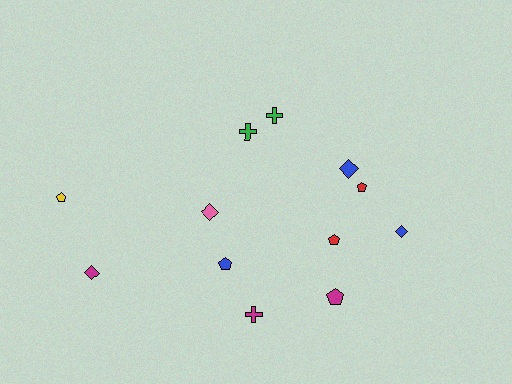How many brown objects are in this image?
There are no brown objects.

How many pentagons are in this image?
There are 5 pentagons.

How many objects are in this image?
There are 12 objects.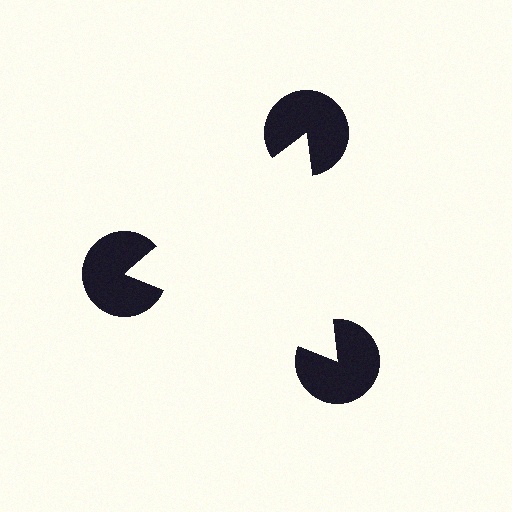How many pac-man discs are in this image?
There are 3 — one at each vertex of the illusory triangle.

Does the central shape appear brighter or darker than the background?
It typically appears slightly brighter than the background, even though no actual brightness change is drawn.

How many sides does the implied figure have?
3 sides.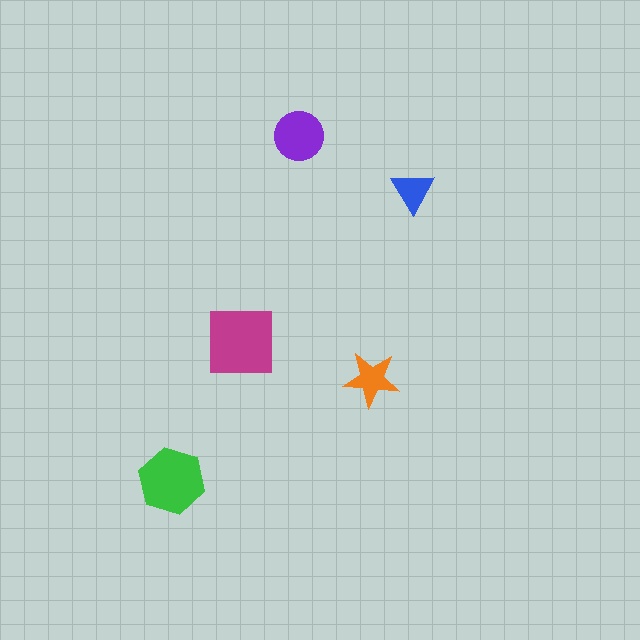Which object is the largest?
The magenta square.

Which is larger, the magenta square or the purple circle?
The magenta square.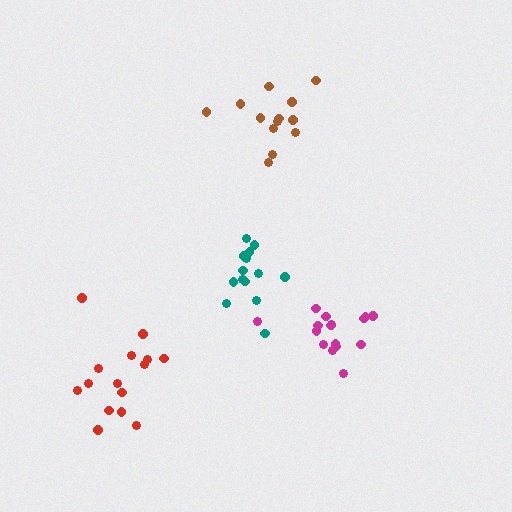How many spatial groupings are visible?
There are 4 spatial groupings.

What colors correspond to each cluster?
The clusters are colored: brown, red, teal, magenta.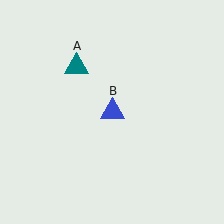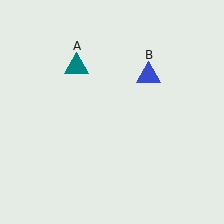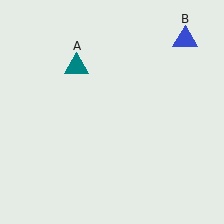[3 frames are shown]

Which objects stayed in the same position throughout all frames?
Teal triangle (object A) remained stationary.